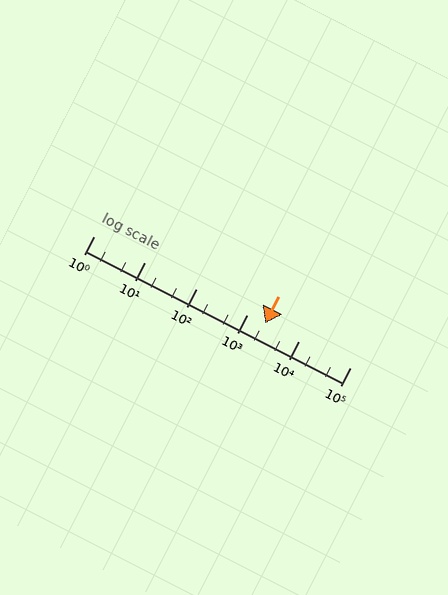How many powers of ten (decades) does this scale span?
The scale spans 5 decades, from 1 to 100000.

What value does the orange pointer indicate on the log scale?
The pointer indicates approximately 2200.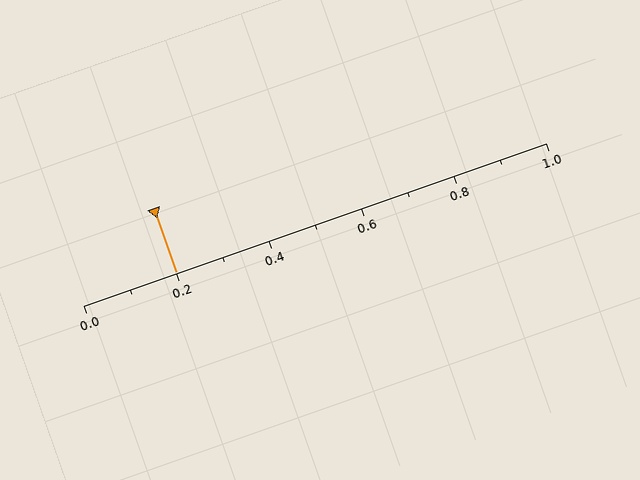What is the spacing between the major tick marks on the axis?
The major ticks are spaced 0.2 apart.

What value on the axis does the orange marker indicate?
The marker indicates approximately 0.2.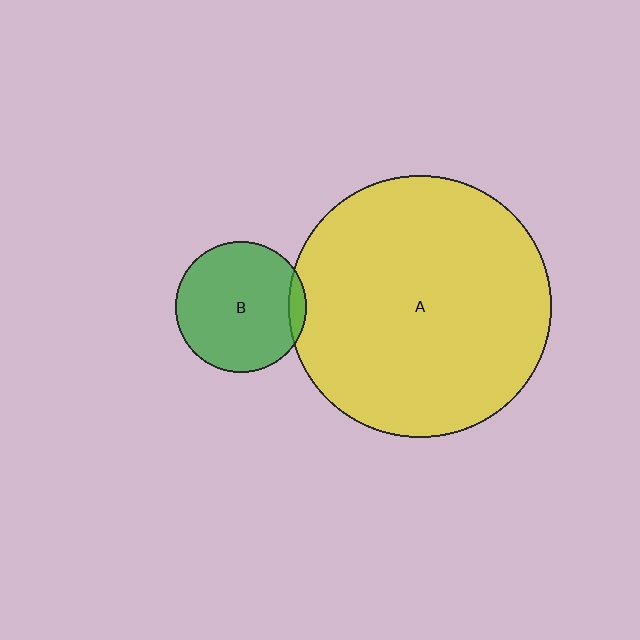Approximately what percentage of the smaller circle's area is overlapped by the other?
Approximately 5%.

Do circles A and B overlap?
Yes.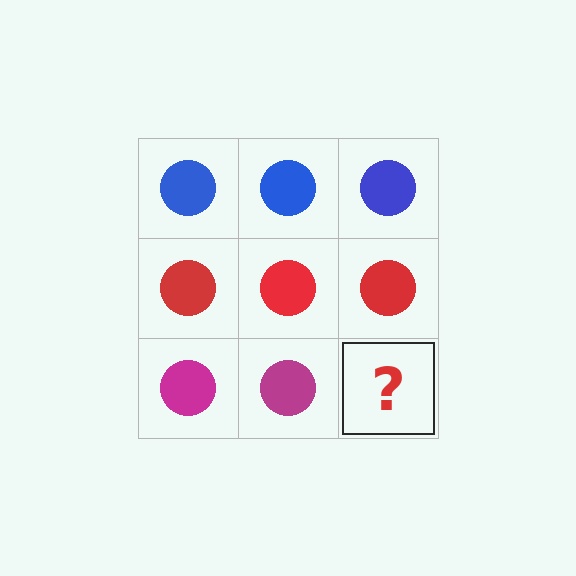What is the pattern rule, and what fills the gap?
The rule is that each row has a consistent color. The gap should be filled with a magenta circle.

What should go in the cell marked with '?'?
The missing cell should contain a magenta circle.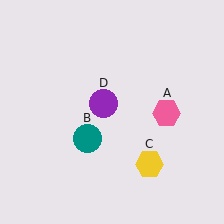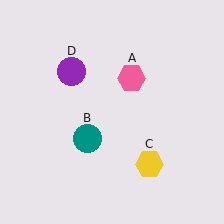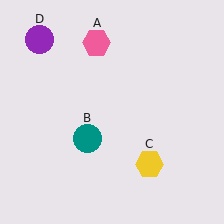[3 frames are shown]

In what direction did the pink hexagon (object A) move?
The pink hexagon (object A) moved up and to the left.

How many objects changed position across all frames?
2 objects changed position: pink hexagon (object A), purple circle (object D).